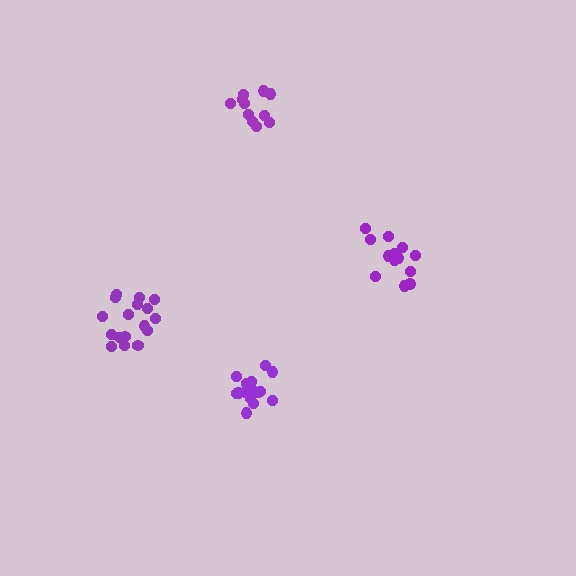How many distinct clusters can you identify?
There are 4 distinct clusters.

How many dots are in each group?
Group 1: 17 dots, Group 2: 11 dots, Group 3: 13 dots, Group 4: 17 dots (58 total).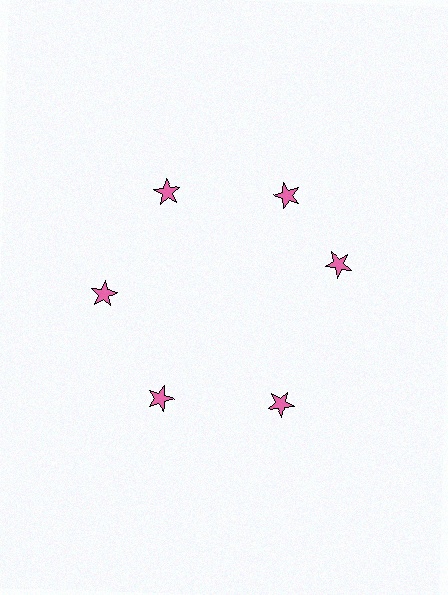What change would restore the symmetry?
The symmetry would be restored by rotating it back into even spacing with its neighbors so that all 6 stars sit at equal angles and equal distance from the center.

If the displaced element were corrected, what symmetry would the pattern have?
It would have 6-fold rotational symmetry — the pattern would map onto itself every 60 degrees.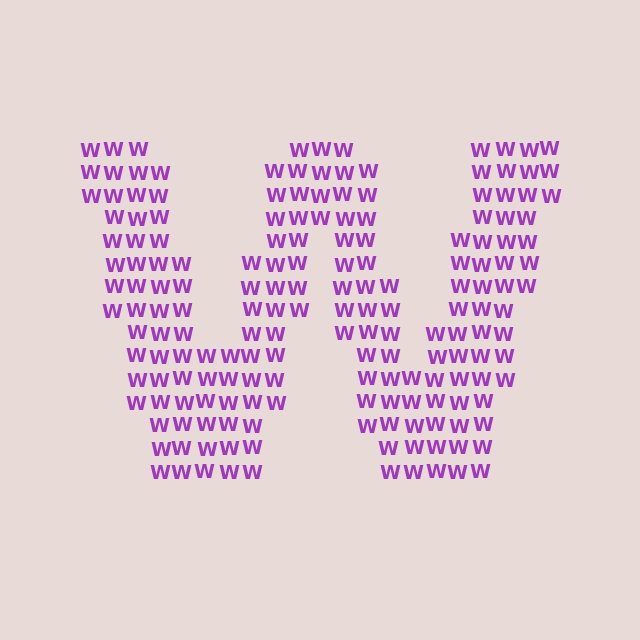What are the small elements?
The small elements are letter W's.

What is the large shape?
The large shape is the letter W.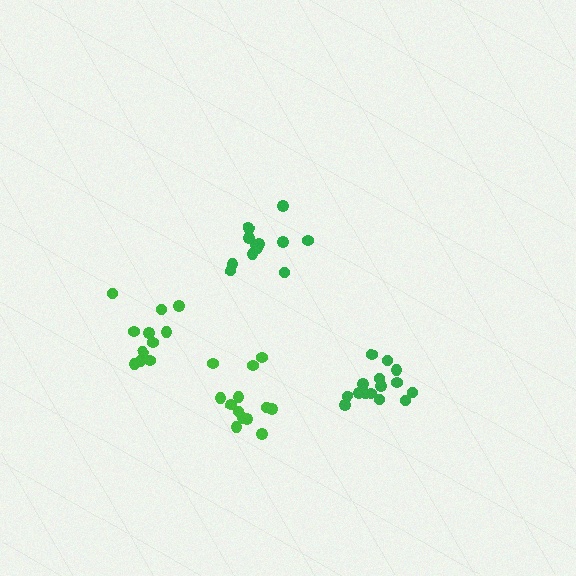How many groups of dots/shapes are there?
There are 4 groups.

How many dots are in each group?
Group 1: 12 dots, Group 2: 15 dots, Group 3: 13 dots, Group 4: 11 dots (51 total).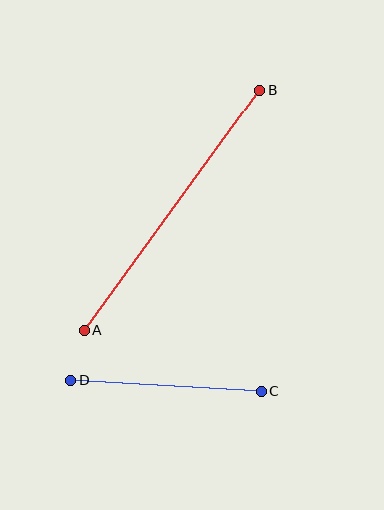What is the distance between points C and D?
The distance is approximately 191 pixels.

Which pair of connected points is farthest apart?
Points A and B are farthest apart.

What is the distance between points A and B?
The distance is approximately 297 pixels.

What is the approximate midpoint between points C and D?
The midpoint is at approximately (165, 386) pixels.